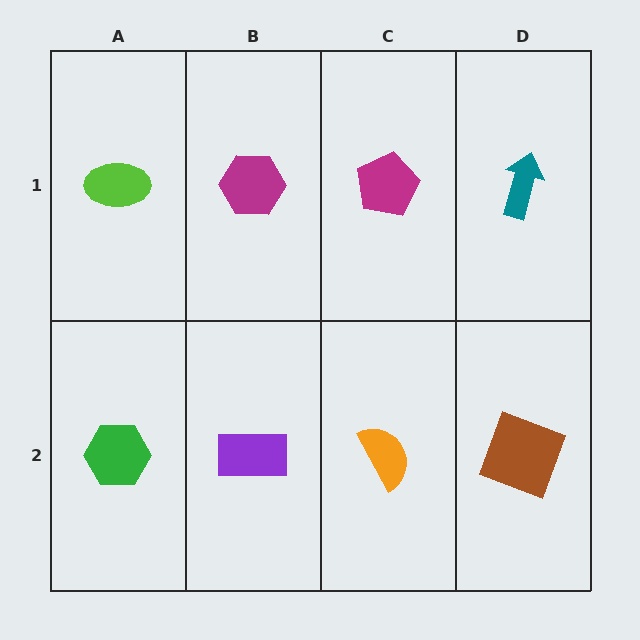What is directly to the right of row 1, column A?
A magenta hexagon.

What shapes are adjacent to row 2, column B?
A magenta hexagon (row 1, column B), a green hexagon (row 2, column A), an orange semicircle (row 2, column C).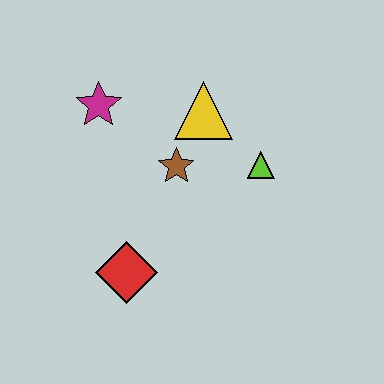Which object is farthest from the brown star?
The red diamond is farthest from the brown star.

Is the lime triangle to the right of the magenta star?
Yes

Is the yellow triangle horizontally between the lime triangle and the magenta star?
Yes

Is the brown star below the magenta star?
Yes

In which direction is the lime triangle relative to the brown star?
The lime triangle is to the right of the brown star.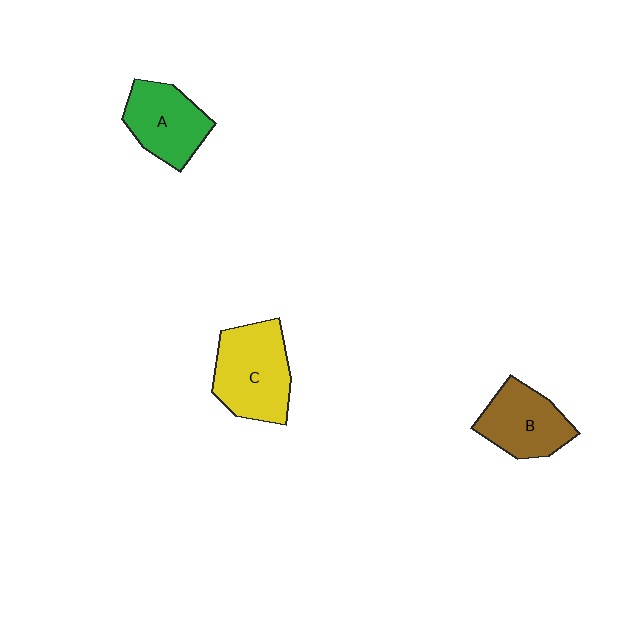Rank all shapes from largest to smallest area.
From largest to smallest: C (yellow), A (green), B (brown).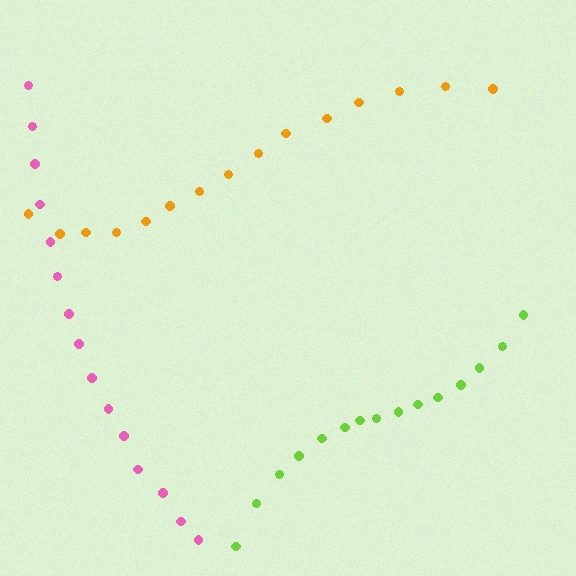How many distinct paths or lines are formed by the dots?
There are 3 distinct paths.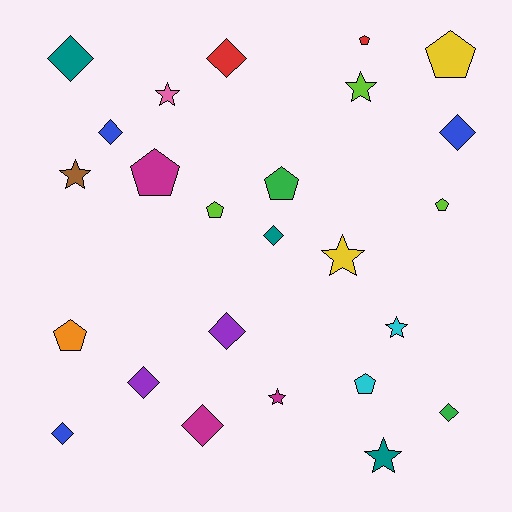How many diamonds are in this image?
There are 10 diamonds.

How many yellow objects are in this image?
There are 2 yellow objects.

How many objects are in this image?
There are 25 objects.